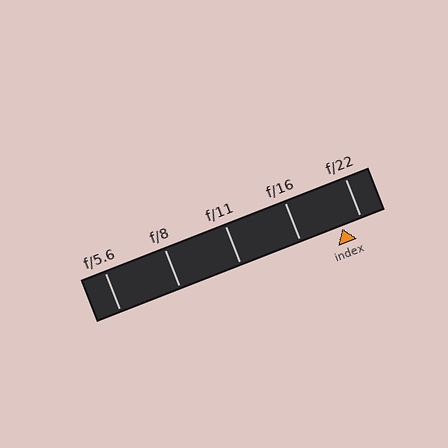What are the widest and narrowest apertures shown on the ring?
The widest aperture shown is f/5.6 and the narrowest is f/22.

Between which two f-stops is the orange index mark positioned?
The index mark is between f/16 and f/22.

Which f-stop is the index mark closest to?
The index mark is closest to f/22.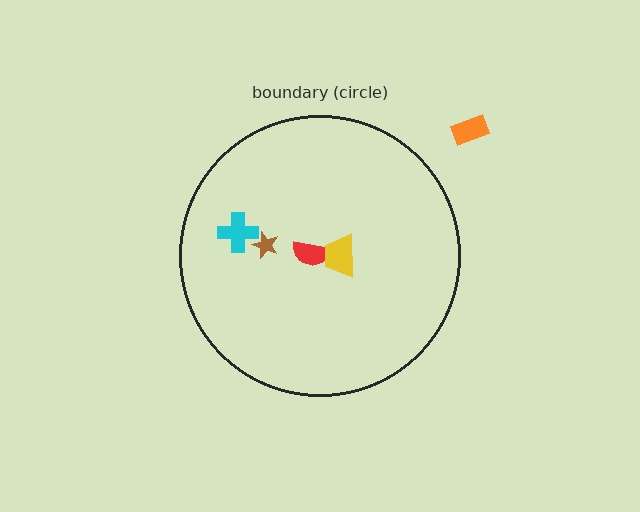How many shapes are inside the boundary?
4 inside, 1 outside.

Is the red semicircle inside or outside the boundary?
Inside.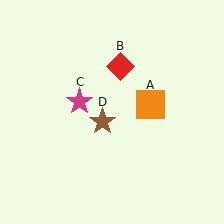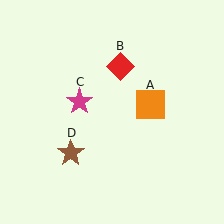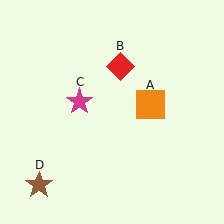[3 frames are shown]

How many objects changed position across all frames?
1 object changed position: brown star (object D).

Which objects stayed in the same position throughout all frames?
Orange square (object A) and red diamond (object B) and magenta star (object C) remained stationary.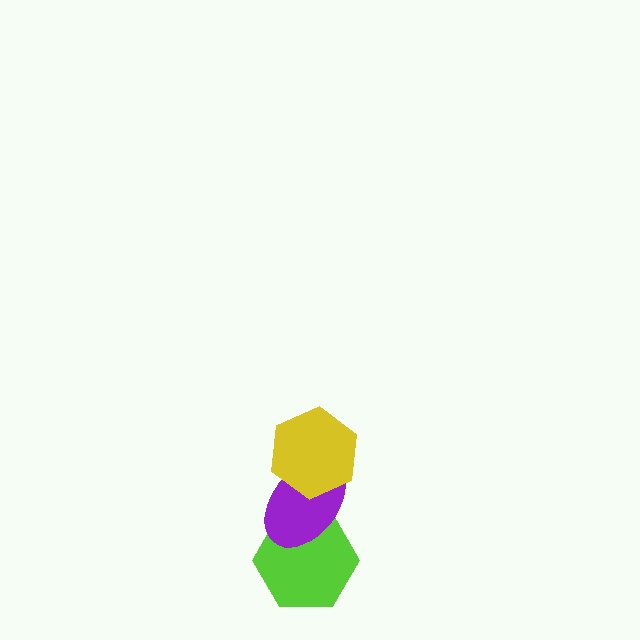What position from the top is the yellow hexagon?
The yellow hexagon is 1st from the top.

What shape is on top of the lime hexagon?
The purple ellipse is on top of the lime hexagon.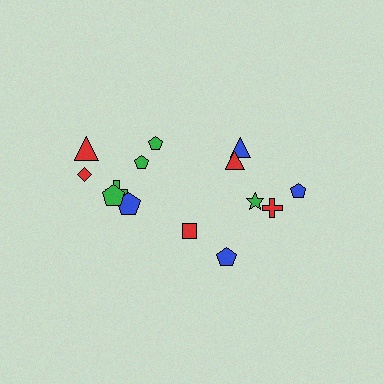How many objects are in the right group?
There are 6 objects.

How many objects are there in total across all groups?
There are 14 objects.